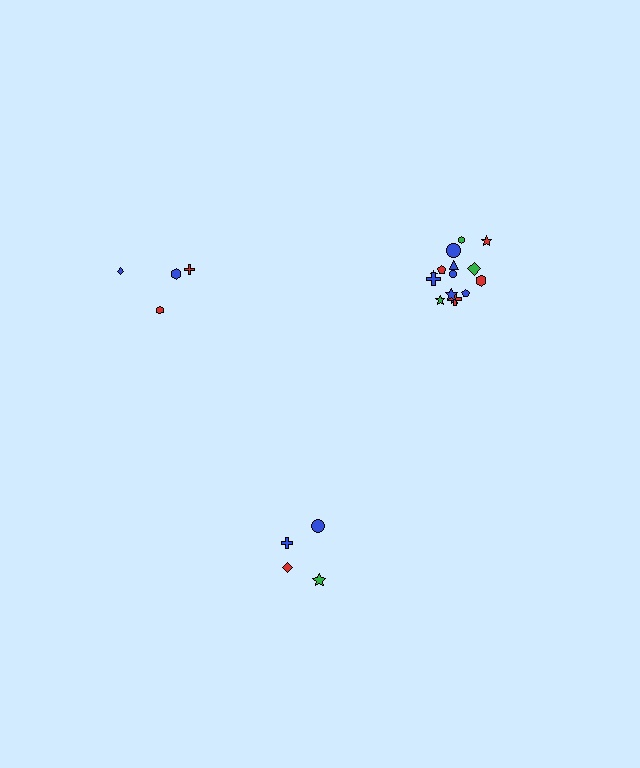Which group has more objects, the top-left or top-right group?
The top-right group.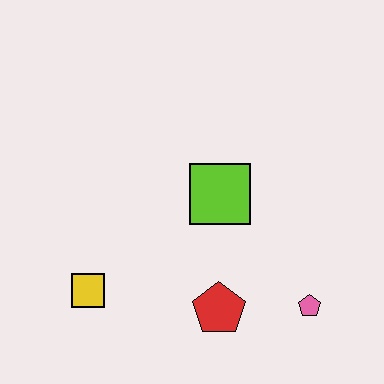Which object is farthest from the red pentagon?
The yellow square is farthest from the red pentagon.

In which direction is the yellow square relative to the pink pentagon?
The yellow square is to the left of the pink pentagon.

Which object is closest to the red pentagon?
The pink pentagon is closest to the red pentagon.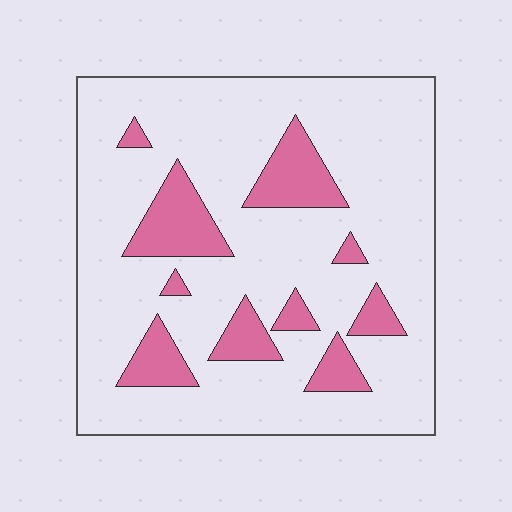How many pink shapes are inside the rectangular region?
10.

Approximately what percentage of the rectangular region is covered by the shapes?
Approximately 20%.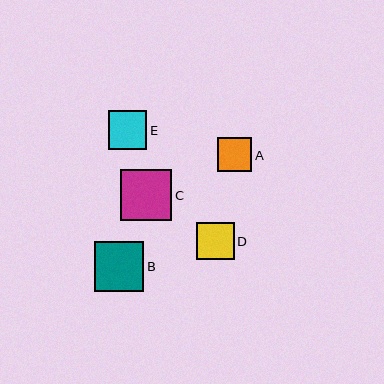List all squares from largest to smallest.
From largest to smallest: C, B, E, D, A.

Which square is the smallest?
Square A is the smallest with a size of approximately 34 pixels.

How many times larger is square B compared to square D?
Square B is approximately 1.3 times the size of square D.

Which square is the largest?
Square C is the largest with a size of approximately 51 pixels.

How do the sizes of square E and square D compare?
Square E and square D are approximately the same size.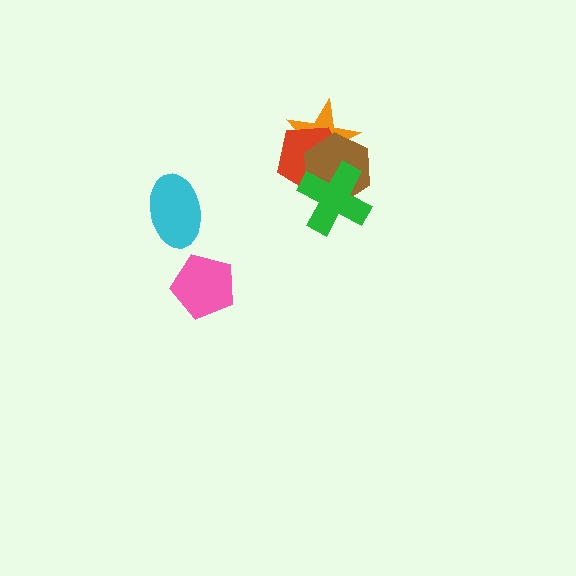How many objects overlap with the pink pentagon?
0 objects overlap with the pink pentagon.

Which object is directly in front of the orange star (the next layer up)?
The red pentagon is directly in front of the orange star.